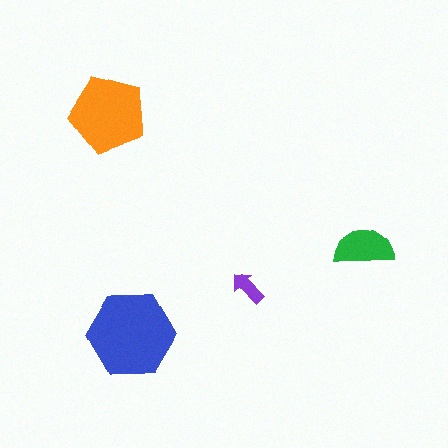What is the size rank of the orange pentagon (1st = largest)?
2nd.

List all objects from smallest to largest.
The purple arrow, the green semicircle, the orange pentagon, the blue hexagon.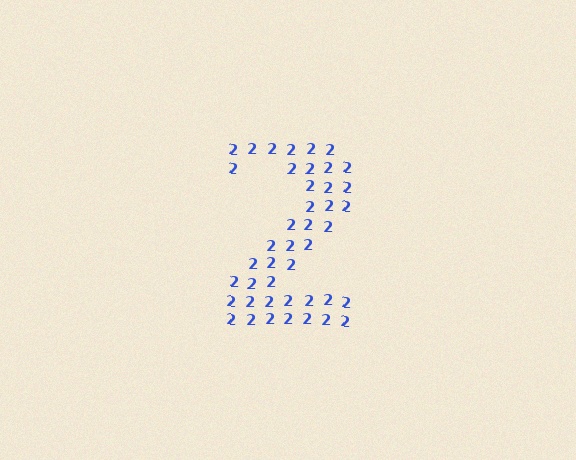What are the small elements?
The small elements are digit 2's.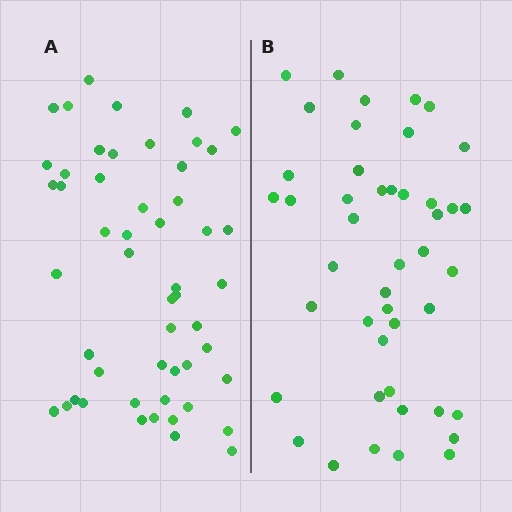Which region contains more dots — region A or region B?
Region A (the left region) has more dots.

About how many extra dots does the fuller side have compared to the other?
Region A has roughly 8 or so more dots than region B.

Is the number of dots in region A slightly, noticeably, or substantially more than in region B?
Region A has only slightly more — the two regions are fairly close. The ratio is roughly 1.2 to 1.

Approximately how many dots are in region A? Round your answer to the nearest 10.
About 50 dots. (The exact count is 52, which rounds to 50.)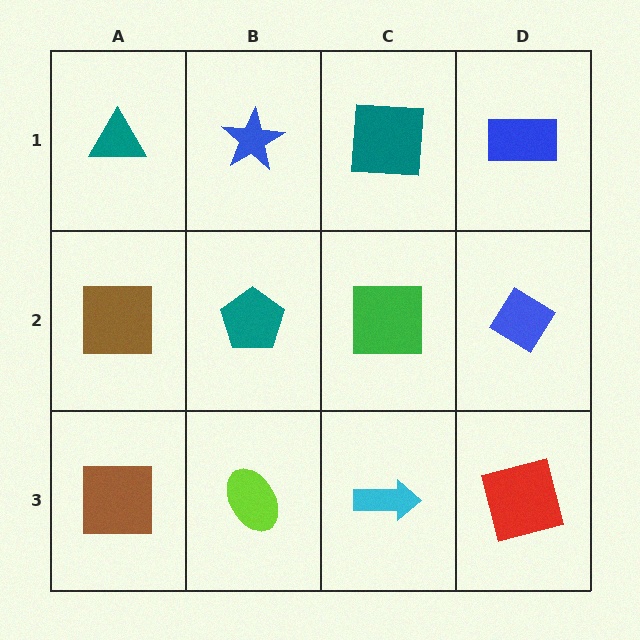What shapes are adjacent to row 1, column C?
A green square (row 2, column C), a blue star (row 1, column B), a blue rectangle (row 1, column D).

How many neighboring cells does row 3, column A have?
2.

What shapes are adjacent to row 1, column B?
A teal pentagon (row 2, column B), a teal triangle (row 1, column A), a teal square (row 1, column C).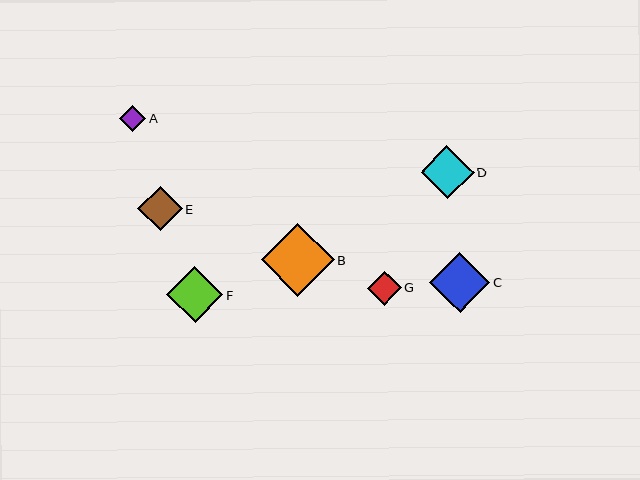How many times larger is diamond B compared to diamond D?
Diamond B is approximately 1.4 times the size of diamond D.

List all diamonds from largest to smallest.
From largest to smallest: B, C, F, D, E, G, A.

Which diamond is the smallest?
Diamond A is the smallest with a size of approximately 26 pixels.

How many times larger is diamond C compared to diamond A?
Diamond C is approximately 2.3 times the size of diamond A.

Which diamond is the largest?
Diamond B is the largest with a size of approximately 73 pixels.